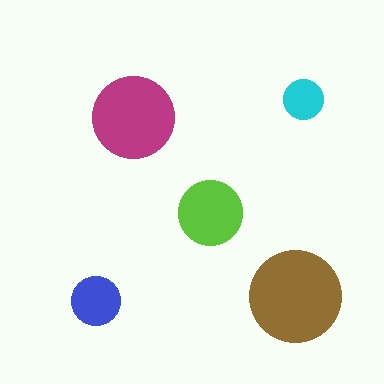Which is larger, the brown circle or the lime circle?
The brown one.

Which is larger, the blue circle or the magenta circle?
The magenta one.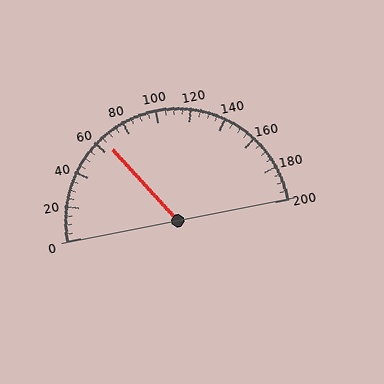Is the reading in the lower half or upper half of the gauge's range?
The reading is in the lower half of the range (0 to 200).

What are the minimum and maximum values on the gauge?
The gauge ranges from 0 to 200.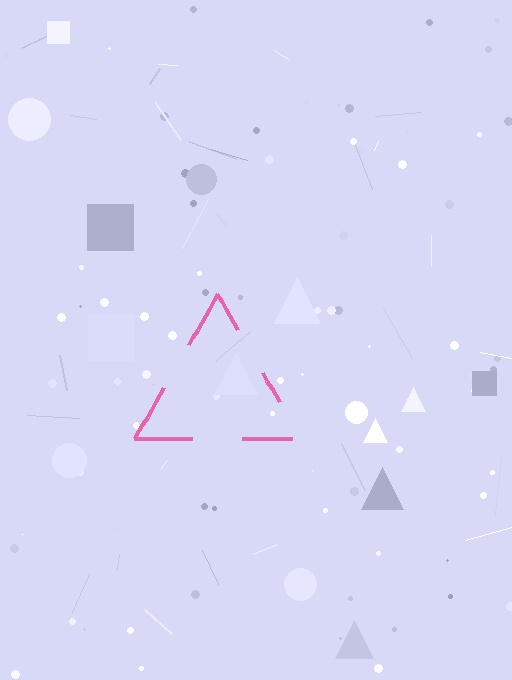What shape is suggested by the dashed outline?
The dashed outline suggests a triangle.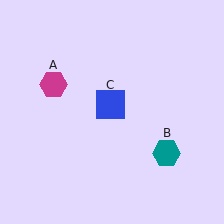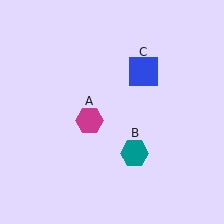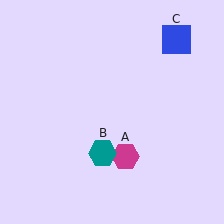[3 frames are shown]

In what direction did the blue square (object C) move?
The blue square (object C) moved up and to the right.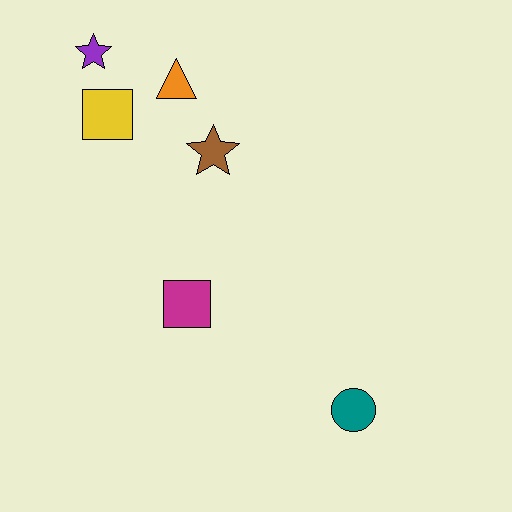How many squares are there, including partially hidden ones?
There are 2 squares.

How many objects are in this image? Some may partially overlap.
There are 6 objects.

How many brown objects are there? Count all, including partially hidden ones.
There is 1 brown object.